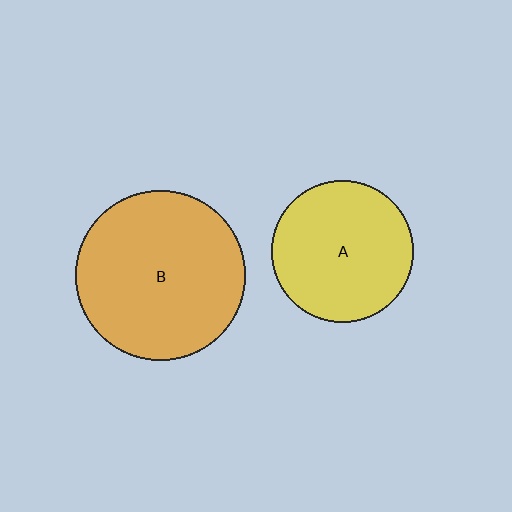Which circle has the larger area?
Circle B (orange).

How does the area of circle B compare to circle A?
Approximately 1.4 times.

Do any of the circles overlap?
No, none of the circles overlap.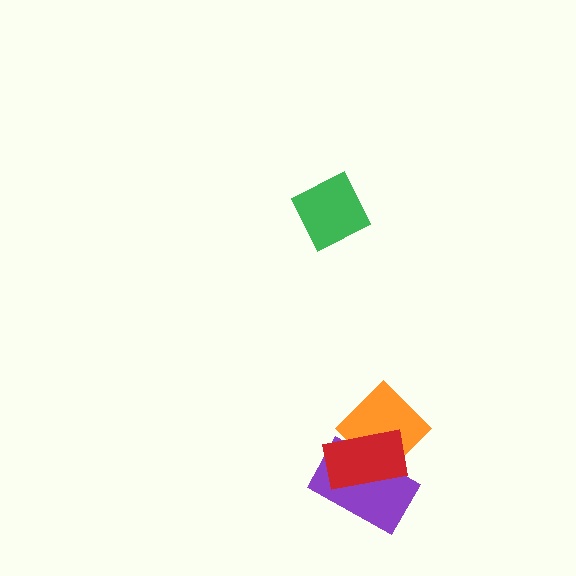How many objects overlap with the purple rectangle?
2 objects overlap with the purple rectangle.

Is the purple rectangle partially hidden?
Yes, it is partially covered by another shape.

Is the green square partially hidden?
No, no other shape covers it.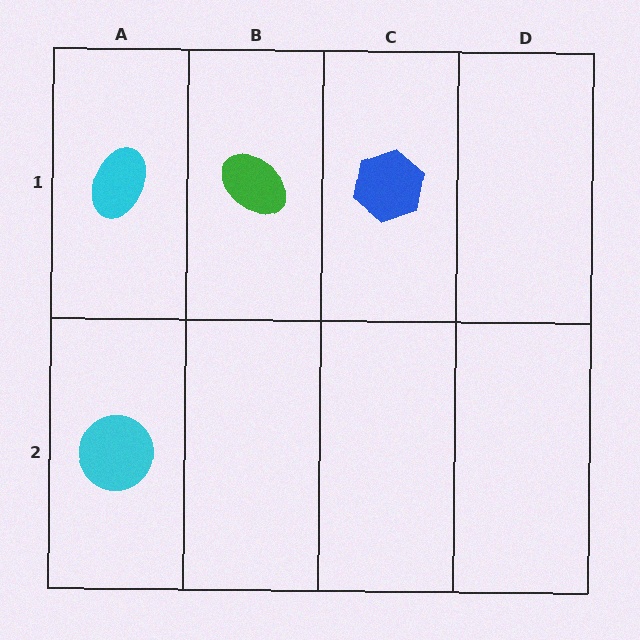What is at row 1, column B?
A green ellipse.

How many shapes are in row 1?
3 shapes.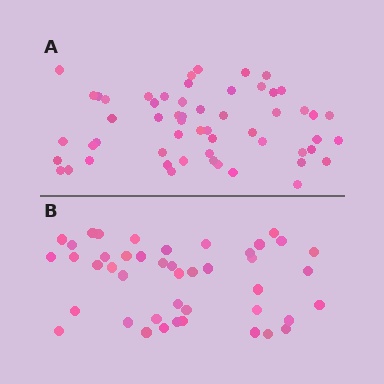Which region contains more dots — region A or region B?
Region A (the top region) has more dots.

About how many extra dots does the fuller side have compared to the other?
Region A has roughly 12 or so more dots than region B.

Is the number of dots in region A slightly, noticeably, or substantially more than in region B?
Region A has noticeably more, but not dramatically so. The ratio is roughly 1.3 to 1.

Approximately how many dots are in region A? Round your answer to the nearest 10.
About 60 dots. (The exact count is 56, which rounds to 60.)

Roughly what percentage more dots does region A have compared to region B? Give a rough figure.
About 25% more.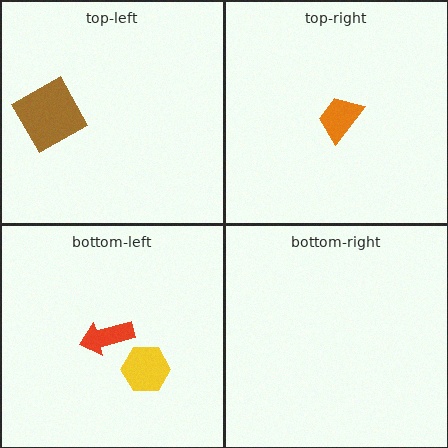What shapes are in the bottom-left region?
The red arrow, the yellow hexagon.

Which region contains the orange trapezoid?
The top-right region.